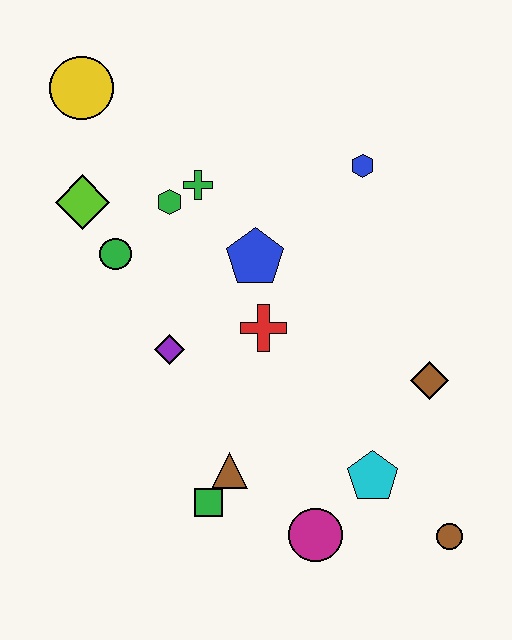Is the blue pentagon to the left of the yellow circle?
No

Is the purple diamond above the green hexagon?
No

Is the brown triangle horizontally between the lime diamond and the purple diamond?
No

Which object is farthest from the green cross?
The brown circle is farthest from the green cross.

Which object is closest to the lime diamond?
The green circle is closest to the lime diamond.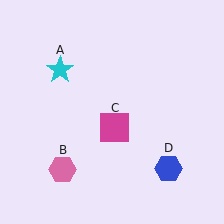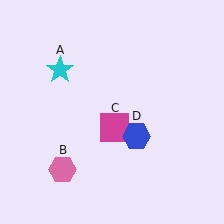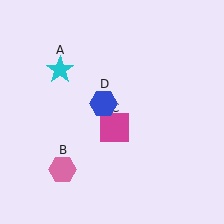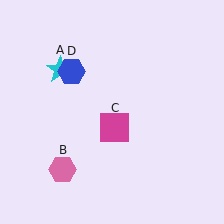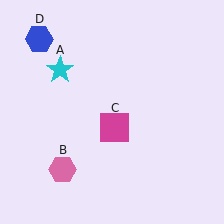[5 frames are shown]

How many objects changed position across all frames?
1 object changed position: blue hexagon (object D).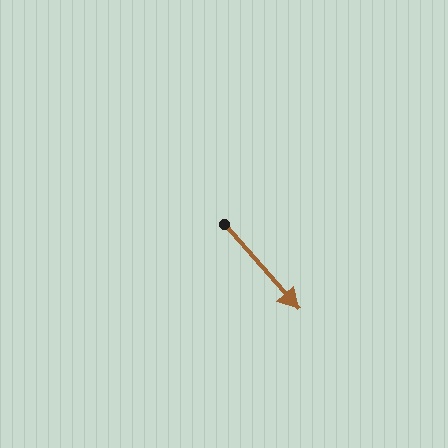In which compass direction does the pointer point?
Southeast.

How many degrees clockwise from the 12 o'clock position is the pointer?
Approximately 139 degrees.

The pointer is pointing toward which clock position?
Roughly 5 o'clock.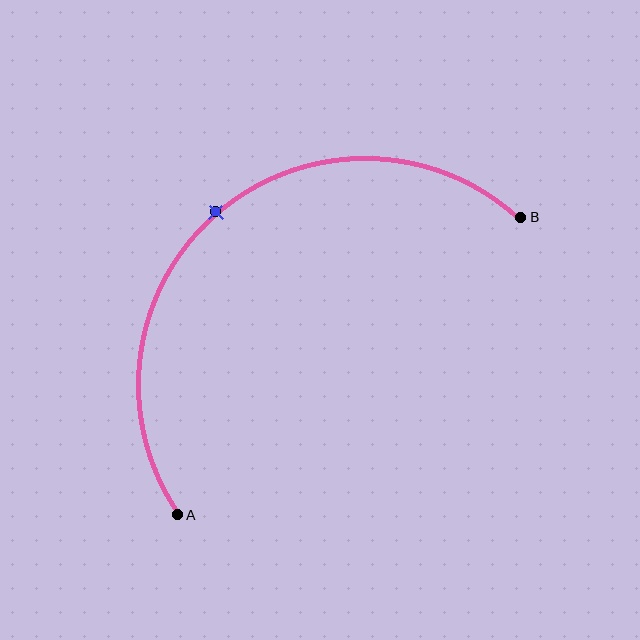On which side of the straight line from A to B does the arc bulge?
The arc bulges above and to the left of the straight line connecting A and B.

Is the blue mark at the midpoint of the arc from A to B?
Yes. The blue mark lies on the arc at equal arc-length from both A and B — it is the arc midpoint.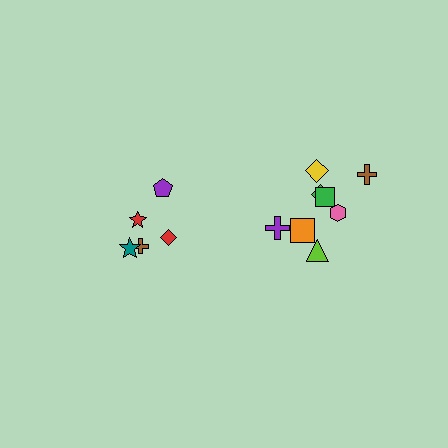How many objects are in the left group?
There are 5 objects.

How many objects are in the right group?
There are 8 objects.